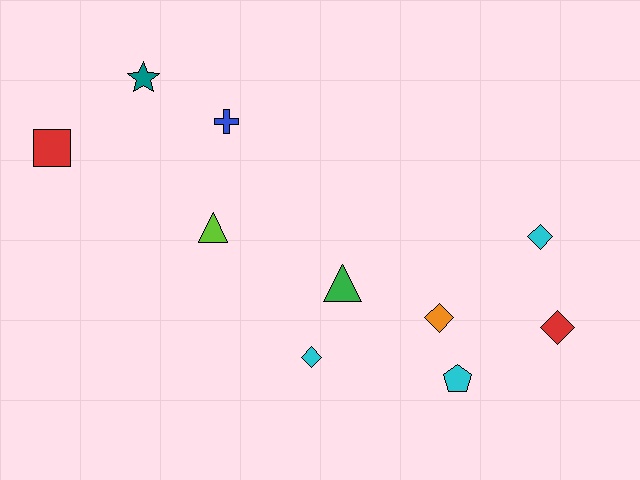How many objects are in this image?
There are 10 objects.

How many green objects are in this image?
There is 1 green object.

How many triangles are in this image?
There are 2 triangles.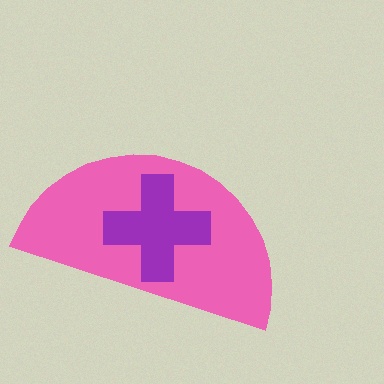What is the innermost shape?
The purple cross.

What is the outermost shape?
The pink semicircle.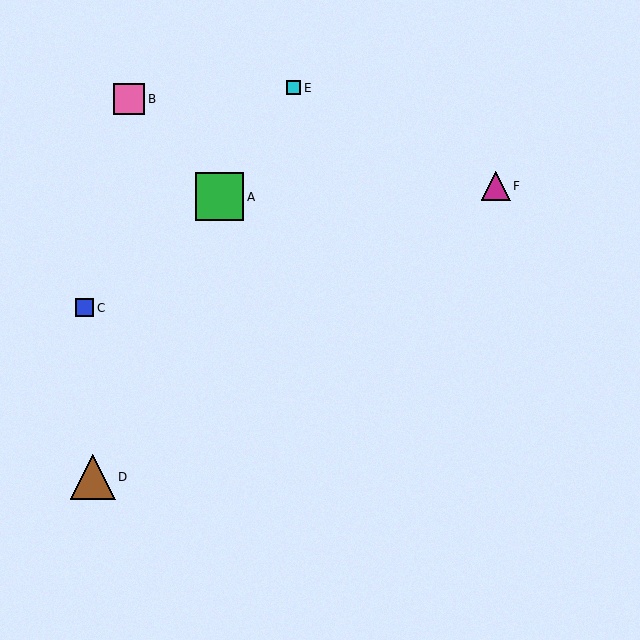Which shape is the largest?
The green square (labeled A) is the largest.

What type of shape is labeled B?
Shape B is a pink square.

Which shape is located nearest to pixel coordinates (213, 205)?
The green square (labeled A) at (220, 197) is nearest to that location.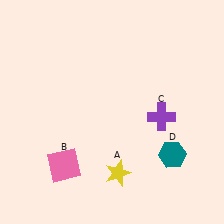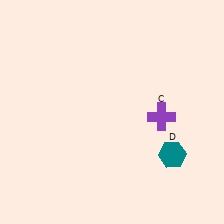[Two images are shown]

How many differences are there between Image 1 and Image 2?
There are 2 differences between the two images.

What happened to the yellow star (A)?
The yellow star (A) was removed in Image 2. It was in the bottom-right area of Image 1.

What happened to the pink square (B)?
The pink square (B) was removed in Image 2. It was in the bottom-left area of Image 1.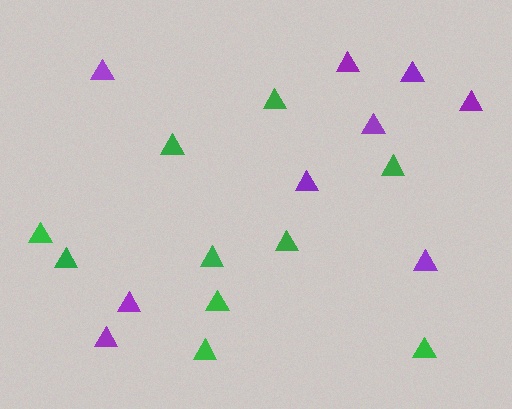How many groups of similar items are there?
There are 2 groups: one group of green triangles (10) and one group of purple triangles (9).